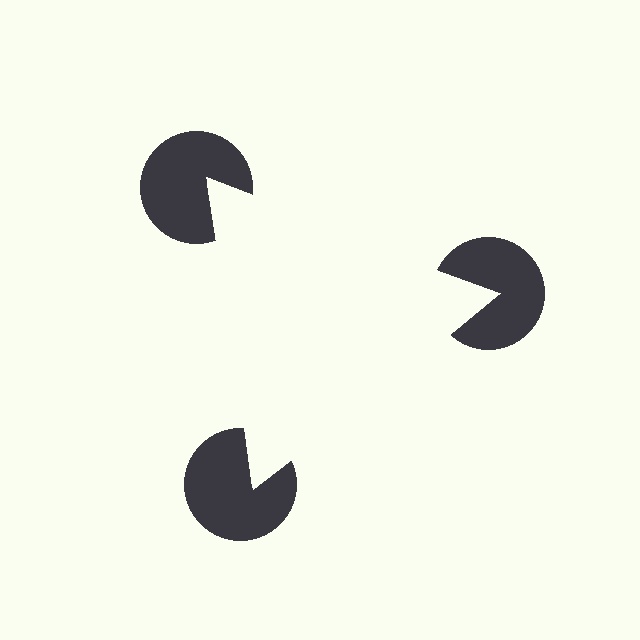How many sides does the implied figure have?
3 sides.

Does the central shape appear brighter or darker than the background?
It typically appears slightly brighter than the background, even though no actual brightness change is drawn.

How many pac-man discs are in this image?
There are 3 — one at each vertex of the illusory triangle.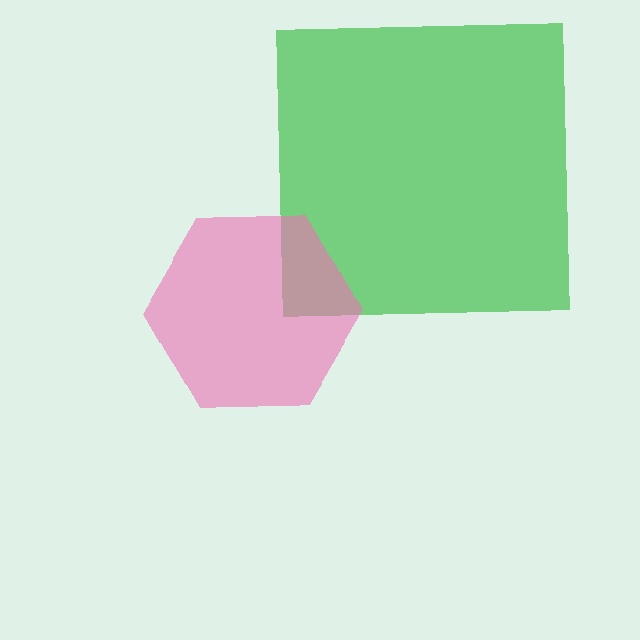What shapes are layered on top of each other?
The layered shapes are: a green square, a pink hexagon.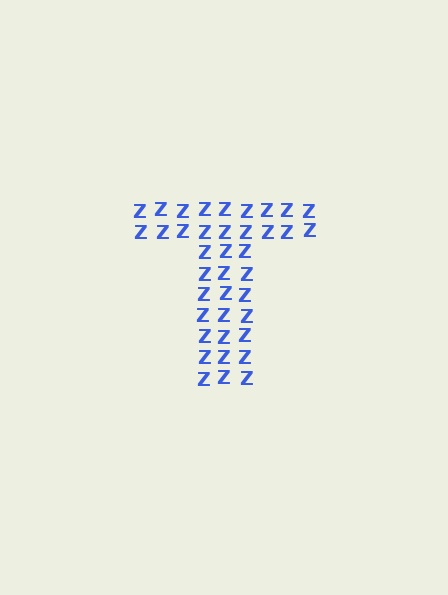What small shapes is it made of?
It is made of small letter Z's.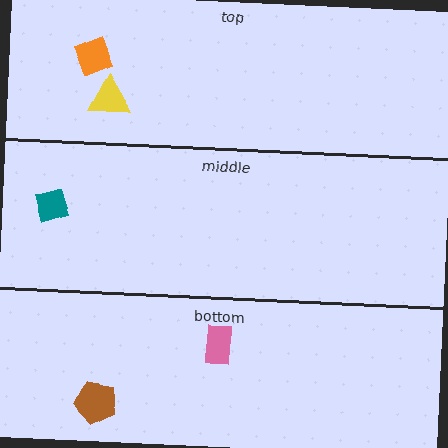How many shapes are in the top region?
2.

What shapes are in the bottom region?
The brown pentagon, the pink rectangle.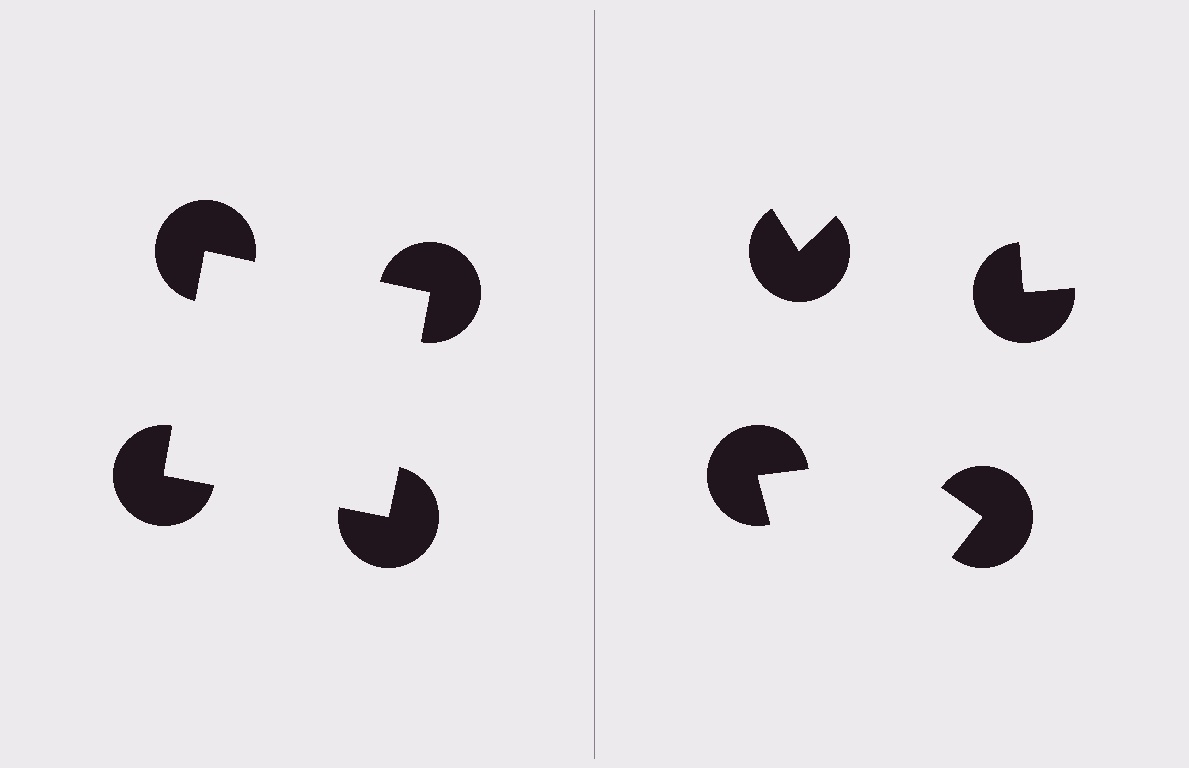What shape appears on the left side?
An illusory square.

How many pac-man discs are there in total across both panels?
8 — 4 on each side.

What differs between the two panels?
The pac-man discs are positioned identically on both sides; only the wedge orientations differ. On the left they align to a square; on the right they are misaligned.